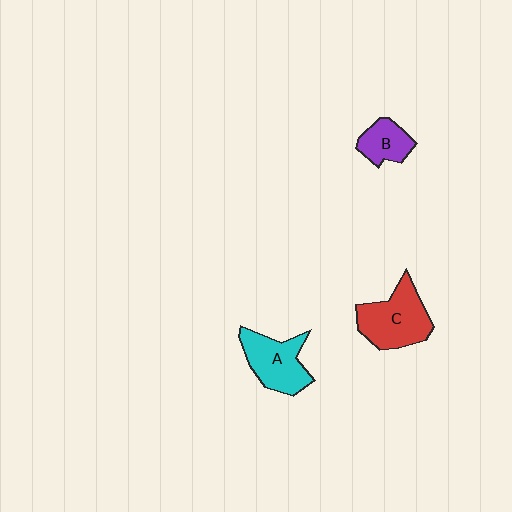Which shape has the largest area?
Shape C (red).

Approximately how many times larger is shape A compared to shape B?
Approximately 1.6 times.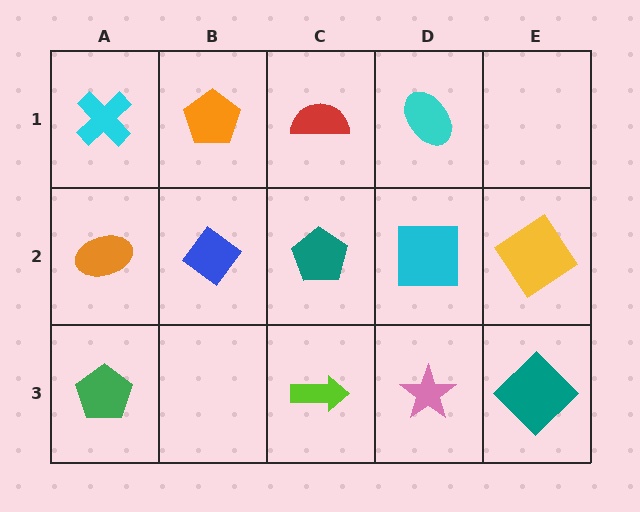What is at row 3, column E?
A teal diamond.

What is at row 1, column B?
An orange pentagon.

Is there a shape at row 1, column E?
No, that cell is empty.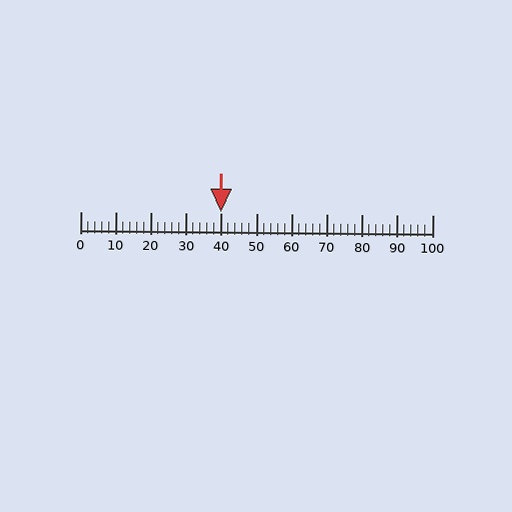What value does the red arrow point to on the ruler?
The red arrow points to approximately 40.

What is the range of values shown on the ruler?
The ruler shows values from 0 to 100.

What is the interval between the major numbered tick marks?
The major tick marks are spaced 10 units apart.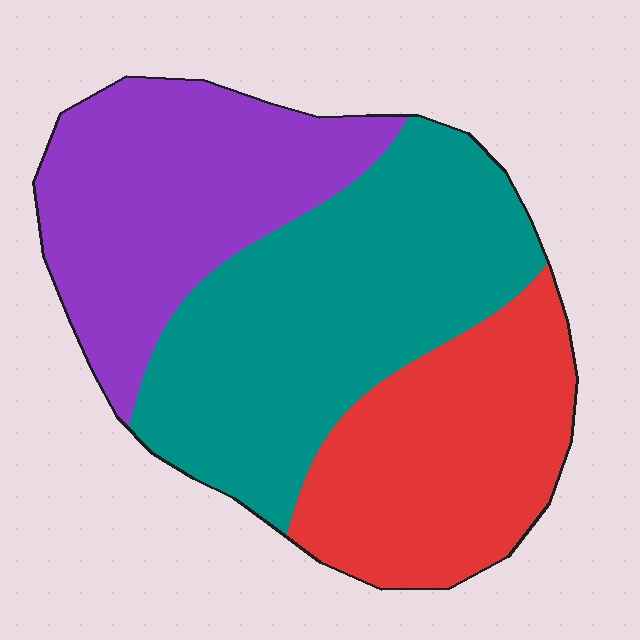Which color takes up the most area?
Teal, at roughly 40%.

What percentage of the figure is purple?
Purple takes up about one third (1/3) of the figure.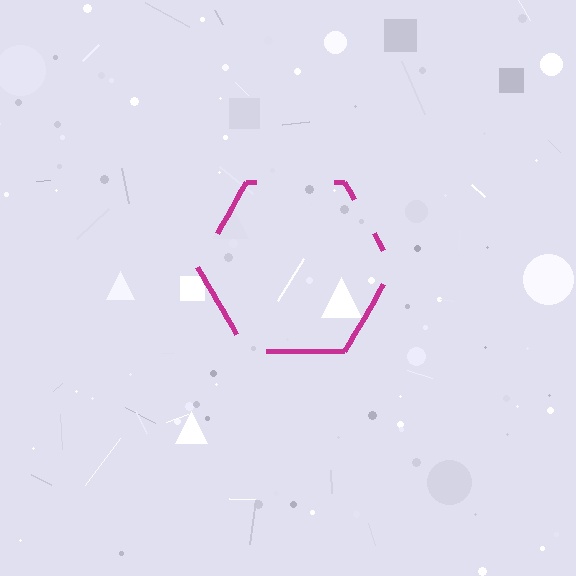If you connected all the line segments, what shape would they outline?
They would outline a hexagon.